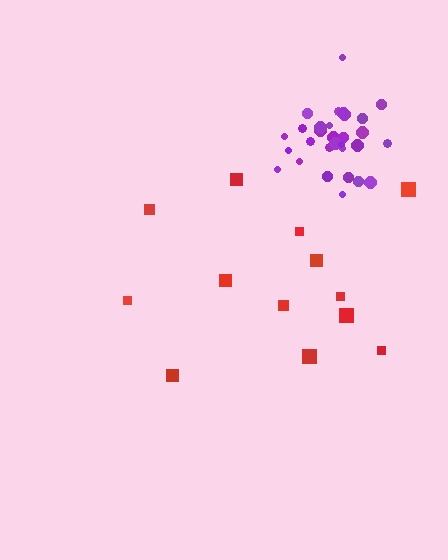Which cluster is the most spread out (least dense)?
Red.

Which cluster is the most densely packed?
Purple.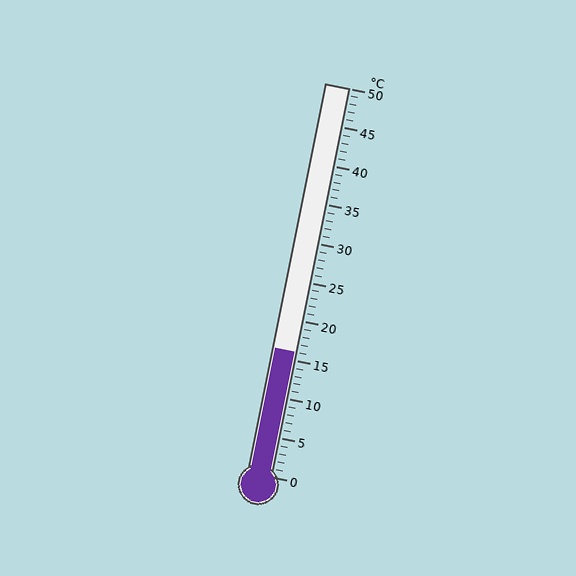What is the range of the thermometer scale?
The thermometer scale ranges from 0°C to 50°C.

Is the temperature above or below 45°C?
The temperature is below 45°C.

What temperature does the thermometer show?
The thermometer shows approximately 16°C.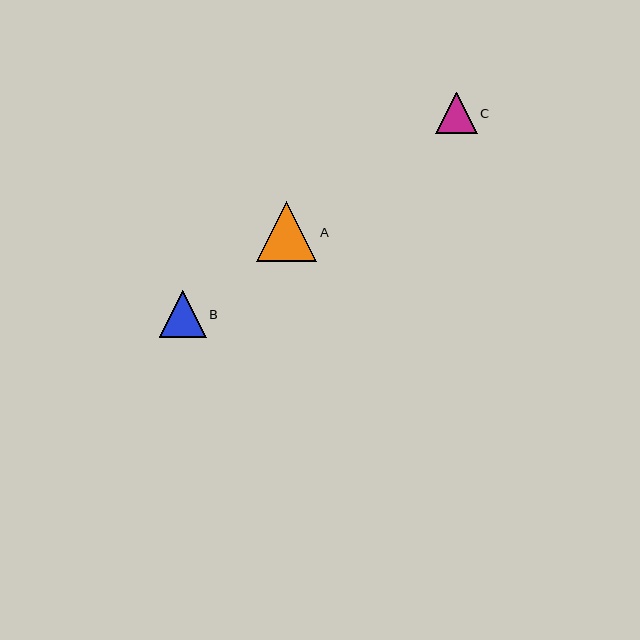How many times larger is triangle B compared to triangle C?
Triangle B is approximately 1.1 times the size of triangle C.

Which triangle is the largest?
Triangle A is the largest with a size of approximately 60 pixels.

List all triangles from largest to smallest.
From largest to smallest: A, B, C.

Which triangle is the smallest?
Triangle C is the smallest with a size of approximately 42 pixels.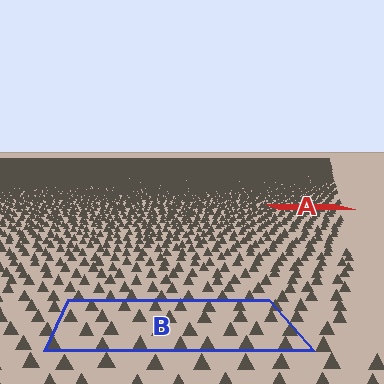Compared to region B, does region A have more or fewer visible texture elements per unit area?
Region A has more texture elements per unit area — they are packed more densely because it is farther away.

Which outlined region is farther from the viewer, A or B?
Region A is farther from the viewer — the texture elements inside it appear smaller and more densely packed.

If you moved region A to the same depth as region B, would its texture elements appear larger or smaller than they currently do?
They would appear larger. At a closer depth, the same texture elements are projected at a bigger on-screen size.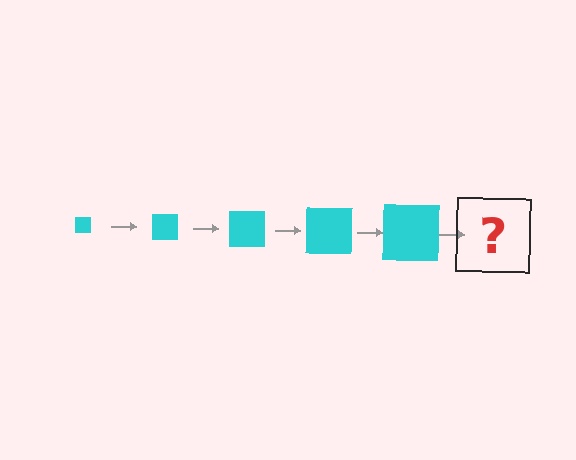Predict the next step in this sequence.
The next step is a cyan square, larger than the previous one.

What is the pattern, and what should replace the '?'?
The pattern is that the square gets progressively larger each step. The '?' should be a cyan square, larger than the previous one.